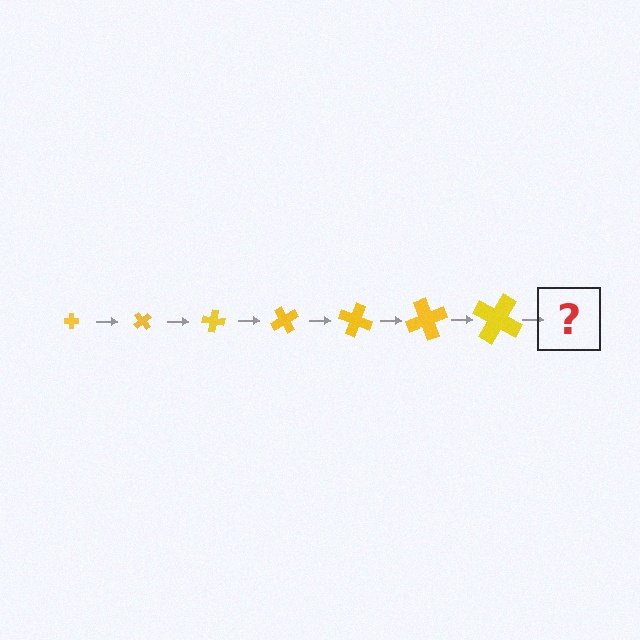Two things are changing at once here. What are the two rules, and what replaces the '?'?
The two rules are that the cross grows larger each step and it rotates 50 degrees each step. The '?' should be a cross, larger than the previous one and rotated 350 degrees from the start.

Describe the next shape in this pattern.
It should be a cross, larger than the previous one and rotated 350 degrees from the start.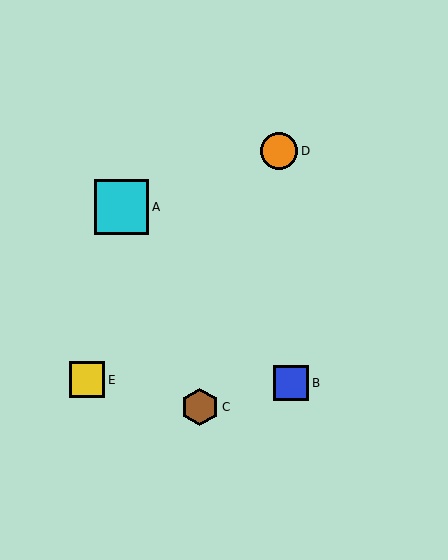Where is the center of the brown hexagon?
The center of the brown hexagon is at (200, 407).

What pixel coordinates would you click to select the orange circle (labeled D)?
Click at (279, 151) to select the orange circle D.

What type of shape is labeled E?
Shape E is a yellow square.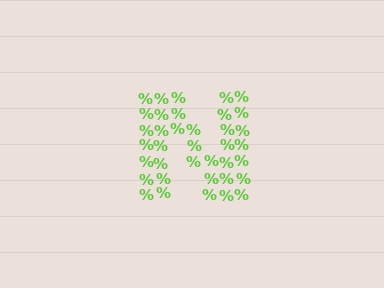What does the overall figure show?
The overall figure shows the letter N.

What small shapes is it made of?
It is made of small percent signs.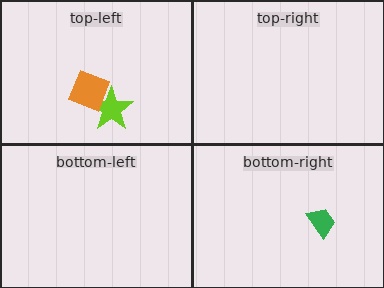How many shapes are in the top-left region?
2.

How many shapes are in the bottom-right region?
1.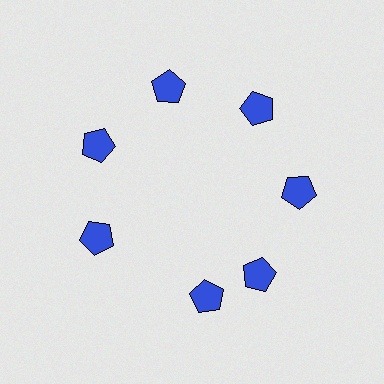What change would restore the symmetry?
The symmetry would be restored by rotating it back into even spacing with its neighbors so that all 7 pentagons sit at equal angles and equal distance from the center.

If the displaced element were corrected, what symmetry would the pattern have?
It would have 7-fold rotational symmetry — the pattern would map onto itself every 51 degrees.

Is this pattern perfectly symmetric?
No. The 7 blue pentagons are arranged in a ring, but one element near the 6 o'clock position is rotated out of alignment along the ring, breaking the 7-fold rotational symmetry.